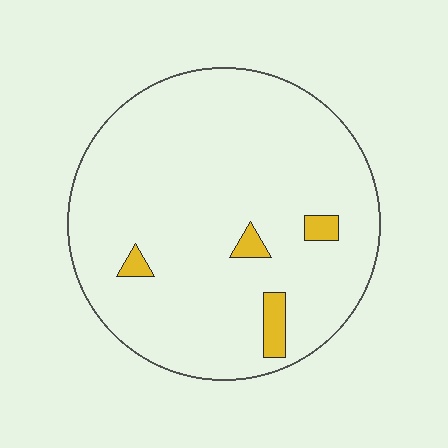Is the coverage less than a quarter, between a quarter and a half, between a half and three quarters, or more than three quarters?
Less than a quarter.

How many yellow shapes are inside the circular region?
4.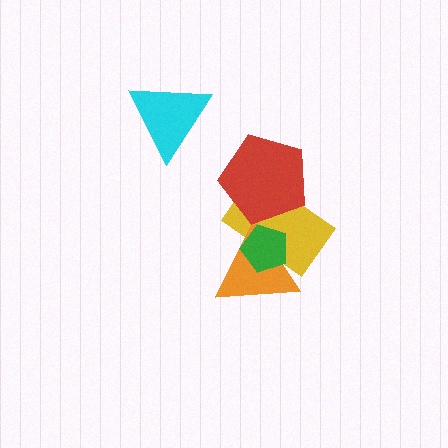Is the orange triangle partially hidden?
Yes, it is partially covered by another shape.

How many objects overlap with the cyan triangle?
0 objects overlap with the cyan triangle.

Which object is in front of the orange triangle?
The green pentagon is in front of the orange triangle.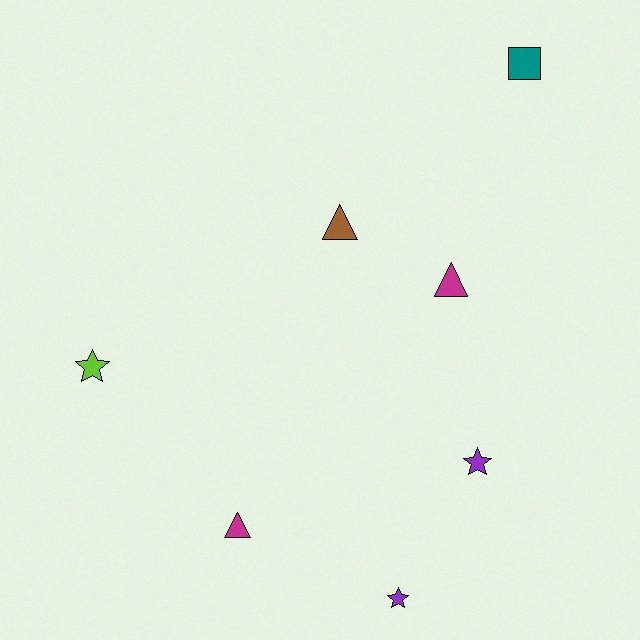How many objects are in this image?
There are 7 objects.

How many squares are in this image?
There is 1 square.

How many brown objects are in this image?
There is 1 brown object.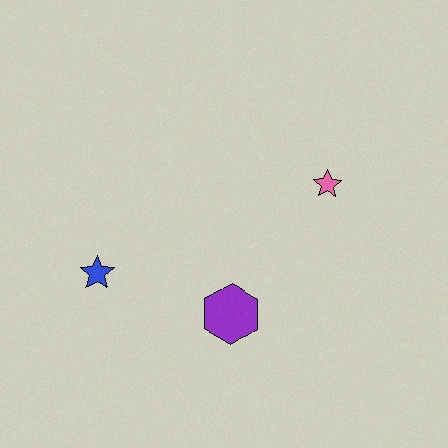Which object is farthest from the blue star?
The pink star is farthest from the blue star.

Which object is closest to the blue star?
The purple hexagon is closest to the blue star.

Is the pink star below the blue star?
No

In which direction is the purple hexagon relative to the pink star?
The purple hexagon is below the pink star.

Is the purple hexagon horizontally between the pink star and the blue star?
Yes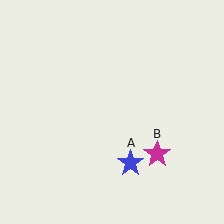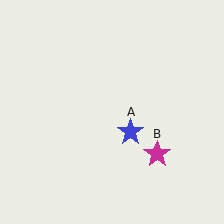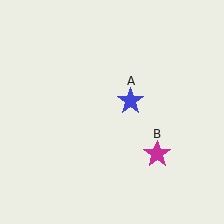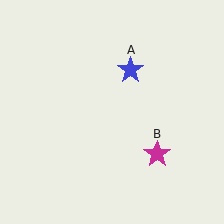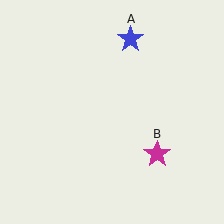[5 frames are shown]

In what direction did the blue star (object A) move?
The blue star (object A) moved up.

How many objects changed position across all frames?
1 object changed position: blue star (object A).